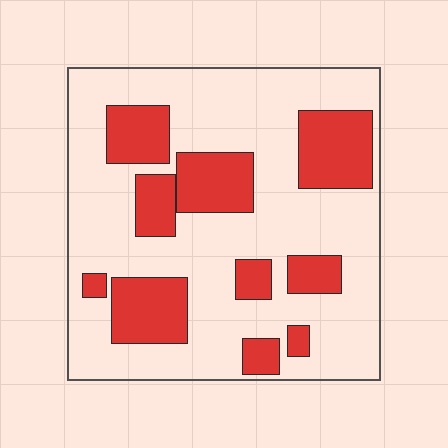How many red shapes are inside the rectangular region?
10.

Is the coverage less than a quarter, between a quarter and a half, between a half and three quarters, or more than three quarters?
Between a quarter and a half.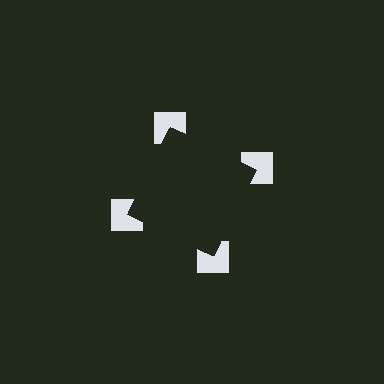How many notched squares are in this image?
There are 4 — one at each vertex of the illusory square.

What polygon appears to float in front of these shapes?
An illusory square — its edges are inferred from the aligned wedge cuts in the notched squares, not physically drawn.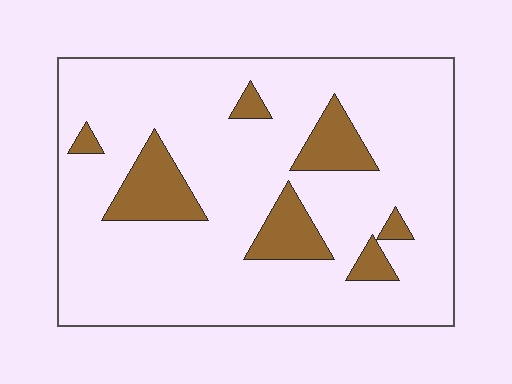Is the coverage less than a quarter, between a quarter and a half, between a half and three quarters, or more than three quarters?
Less than a quarter.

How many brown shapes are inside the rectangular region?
7.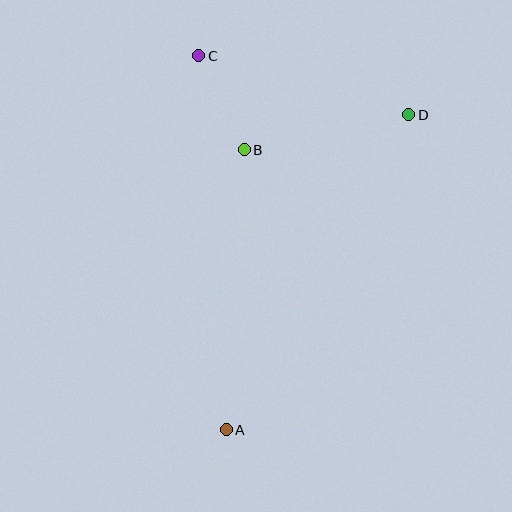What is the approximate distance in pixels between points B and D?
The distance between B and D is approximately 169 pixels.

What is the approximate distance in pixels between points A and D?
The distance between A and D is approximately 364 pixels.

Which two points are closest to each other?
Points B and C are closest to each other.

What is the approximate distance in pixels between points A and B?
The distance between A and B is approximately 280 pixels.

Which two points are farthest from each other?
Points A and C are farthest from each other.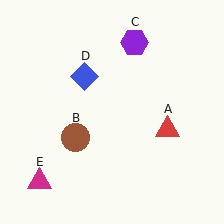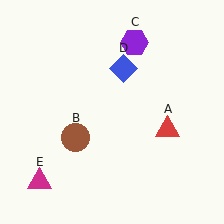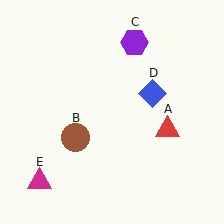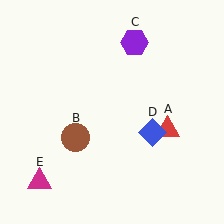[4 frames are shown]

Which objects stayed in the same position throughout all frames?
Red triangle (object A) and brown circle (object B) and purple hexagon (object C) and magenta triangle (object E) remained stationary.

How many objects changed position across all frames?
1 object changed position: blue diamond (object D).